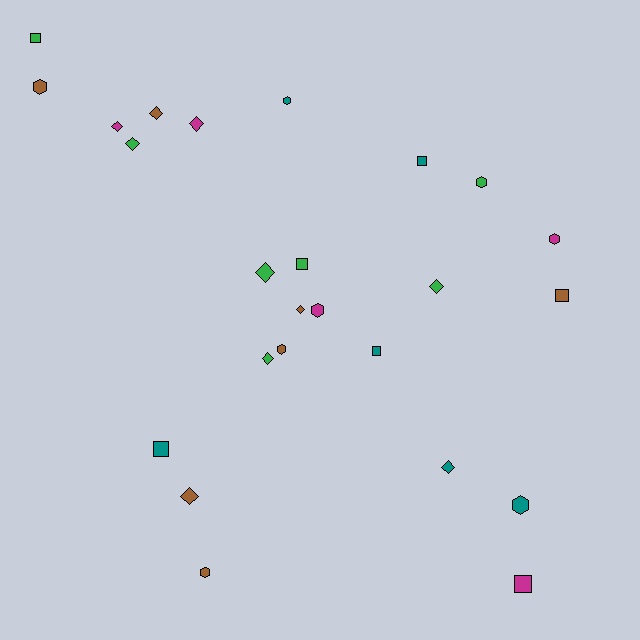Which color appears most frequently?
Green, with 7 objects.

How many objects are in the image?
There are 25 objects.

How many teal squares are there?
There are 3 teal squares.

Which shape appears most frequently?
Diamond, with 10 objects.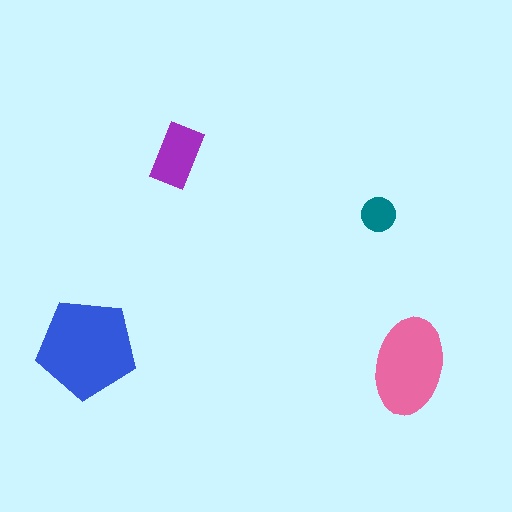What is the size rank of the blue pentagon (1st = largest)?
1st.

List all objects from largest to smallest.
The blue pentagon, the pink ellipse, the purple rectangle, the teal circle.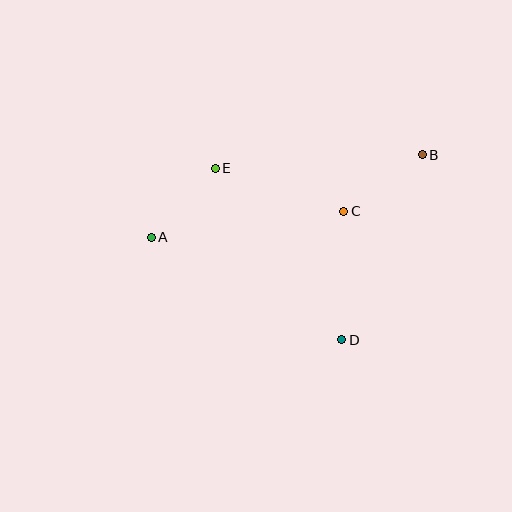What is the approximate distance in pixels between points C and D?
The distance between C and D is approximately 129 pixels.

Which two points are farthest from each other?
Points A and B are farthest from each other.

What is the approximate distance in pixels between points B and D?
The distance between B and D is approximately 202 pixels.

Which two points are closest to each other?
Points A and E are closest to each other.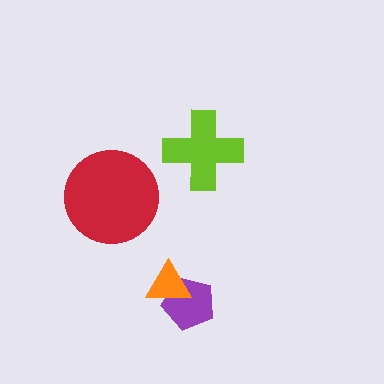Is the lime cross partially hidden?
No, no other shape covers it.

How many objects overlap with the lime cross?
0 objects overlap with the lime cross.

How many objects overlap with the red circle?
0 objects overlap with the red circle.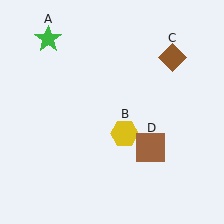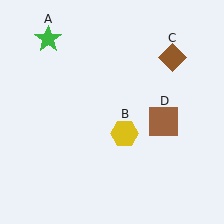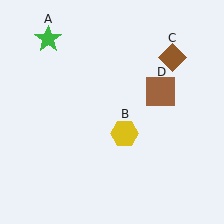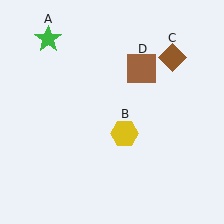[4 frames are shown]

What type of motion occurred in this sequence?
The brown square (object D) rotated counterclockwise around the center of the scene.